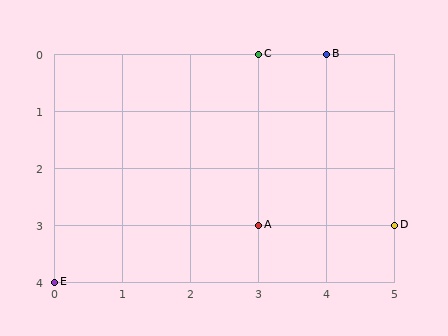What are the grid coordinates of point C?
Point C is at grid coordinates (3, 0).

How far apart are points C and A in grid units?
Points C and A are 3 rows apart.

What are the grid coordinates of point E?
Point E is at grid coordinates (0, 4).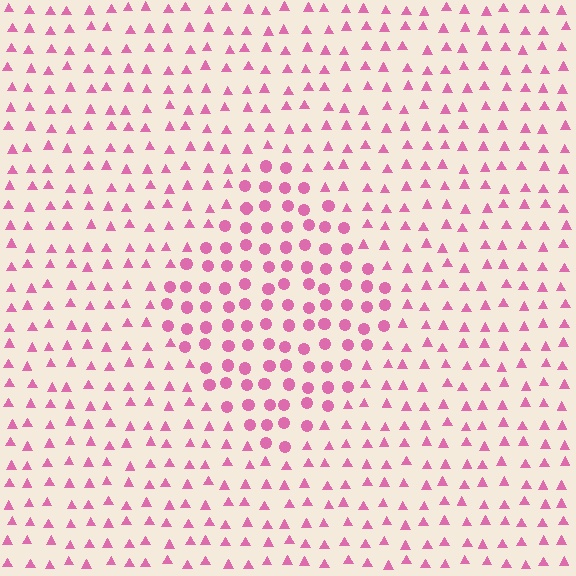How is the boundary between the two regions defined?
The boundary is defined by a change in element shape: circles inside vs. triangles outside. All elements share the same color and spacing.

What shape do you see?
I see a diamond.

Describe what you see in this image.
The image is filled with small pink elements arranged in a uniform grid. A diamond-shaped region contains circles, while the surrounding area contains triangles. The boundary is defined purely by the change in element shape.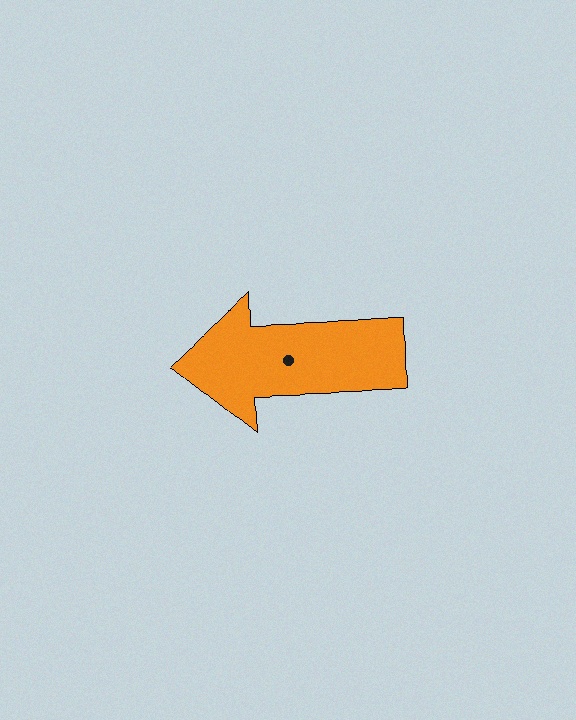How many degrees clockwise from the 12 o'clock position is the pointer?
Approximately 268 degrees.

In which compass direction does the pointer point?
West.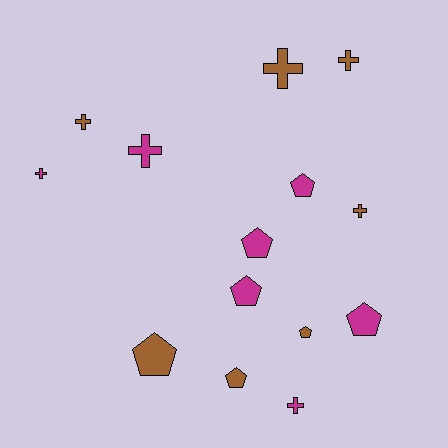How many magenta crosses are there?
There are 3 magenta crosses.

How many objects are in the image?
There are 14 objects.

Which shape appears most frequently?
Pentagon, with 7 objects.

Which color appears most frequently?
Brown, with 7 objects.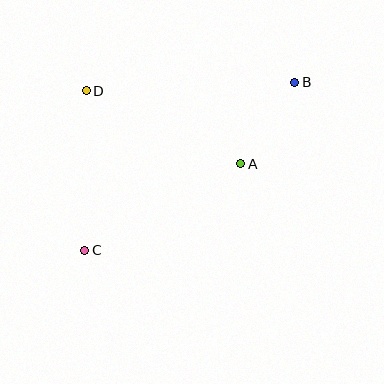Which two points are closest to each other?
Points A and B are closest to each other.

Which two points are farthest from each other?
Points B and C are farthest from each other.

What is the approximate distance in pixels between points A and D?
The distance between A and D is approximately 171 pixels.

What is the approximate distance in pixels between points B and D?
The distance between B and D is approximately 209 pixels.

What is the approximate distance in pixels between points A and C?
The distance between A and C is approximately 178 pixels.